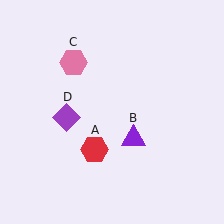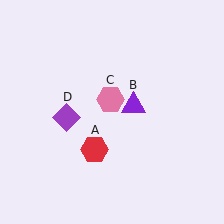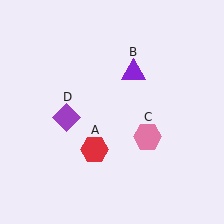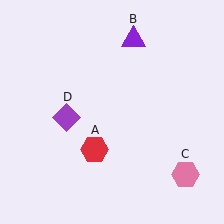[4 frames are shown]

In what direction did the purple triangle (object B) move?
The purple triangle (object B) moved up.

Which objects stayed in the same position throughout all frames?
Red hexagon (object A) and purple diamond (object D) remained stationary.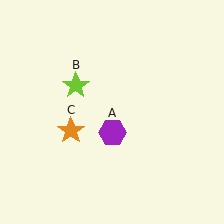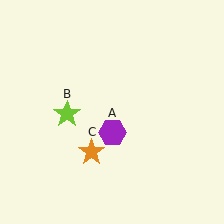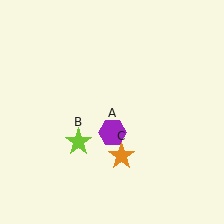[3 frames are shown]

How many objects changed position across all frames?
2 objects changed position: lime star (object B), orange star (object C).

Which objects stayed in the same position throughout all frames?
Purple hexagon (object A) remained stationary.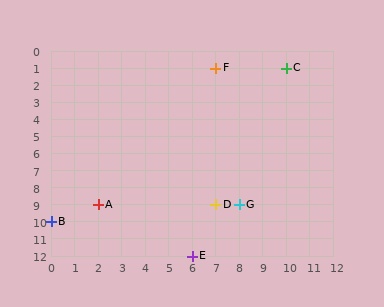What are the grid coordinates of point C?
Point C is at grid coordinates (10, 1).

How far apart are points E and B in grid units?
Points E and B are 6 columns and 2 rows apart (about 6.3 grid units diagonally).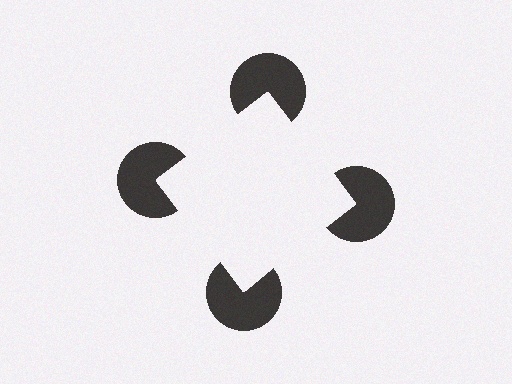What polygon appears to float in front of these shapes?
An illusory square — its edges are inferred from the aligned wedge cuts in the pac-man discs, not physically drawn.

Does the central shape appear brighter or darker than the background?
It typically appears slightly brighter than the background, even though no actual brightness change is drawn.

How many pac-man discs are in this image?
There are 4 — one at each vertex of the illusory square.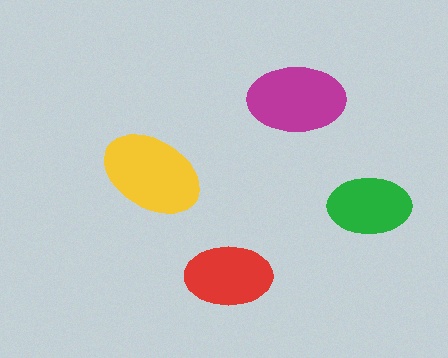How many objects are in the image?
There are 4 objects in the image.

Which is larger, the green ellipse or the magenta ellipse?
The magenta one.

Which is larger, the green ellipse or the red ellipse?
The red one.